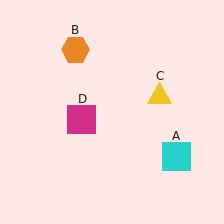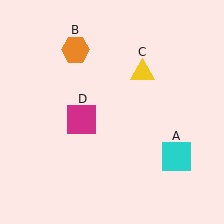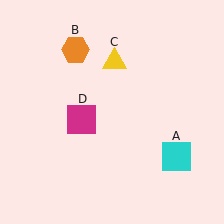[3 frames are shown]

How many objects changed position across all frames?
1 object changed position: yellow triangle (object C).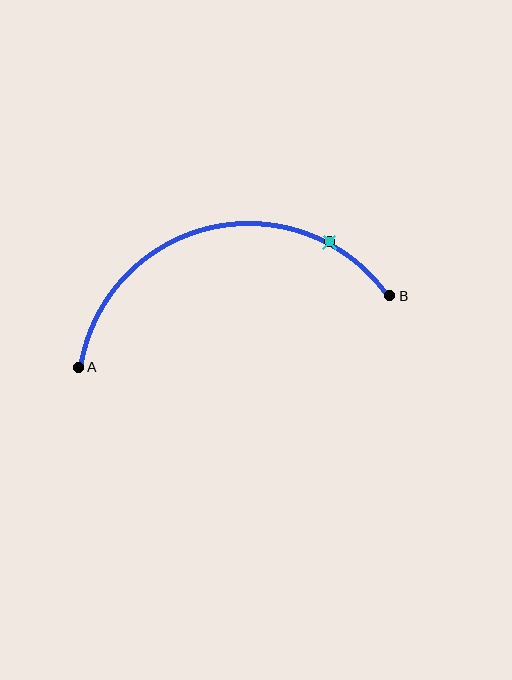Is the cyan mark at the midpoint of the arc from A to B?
No. The cyan mark lies on the arc but is closer to endpoint B. The arc midpoint would be at the point on the curve equidistant along the arc from both A and B.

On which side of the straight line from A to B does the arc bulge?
The arc bulges above the straight line connecting A and B.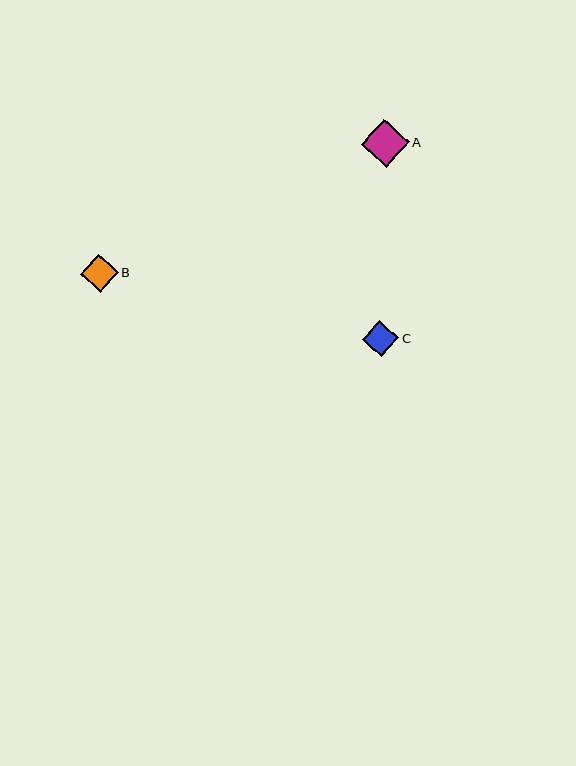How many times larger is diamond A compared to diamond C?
Diamond A is approximately 1.3 times the size of diamond C.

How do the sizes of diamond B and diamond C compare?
Diamond B and diamond C are approximately the same size.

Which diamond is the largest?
Diamond A is the largest with a size of approximately 48 pixels.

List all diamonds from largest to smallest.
From largest to smallest: A, B, C.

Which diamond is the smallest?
Diamond C is the smallest with a size of approximately 36 pixels.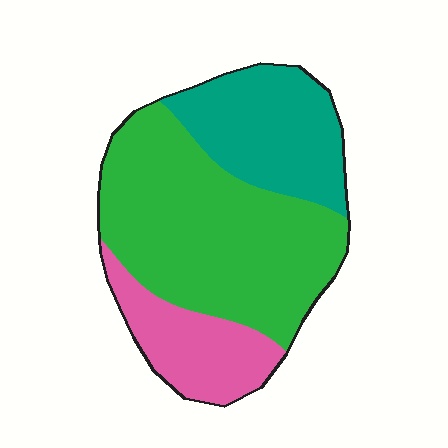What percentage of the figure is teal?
Teal covers roughly 25% of the figure.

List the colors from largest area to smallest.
From largest to smallest: green, teal, pink.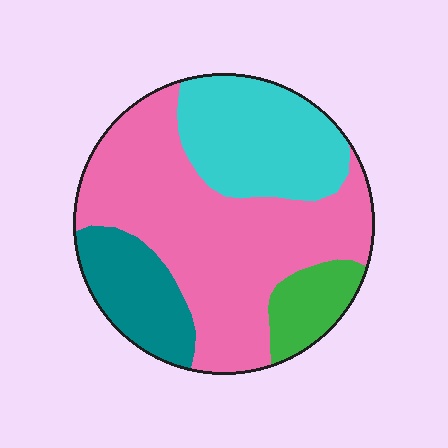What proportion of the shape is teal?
Teal covers roughly 15% of the shape.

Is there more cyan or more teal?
Cyan.